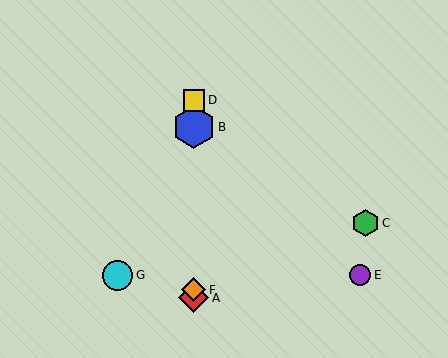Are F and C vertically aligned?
No, F is at x≈194 and C is at x≈365.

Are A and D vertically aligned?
Yes, both are at x≈194.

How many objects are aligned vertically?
4 objects (A, B, D, F) are aligned vertically.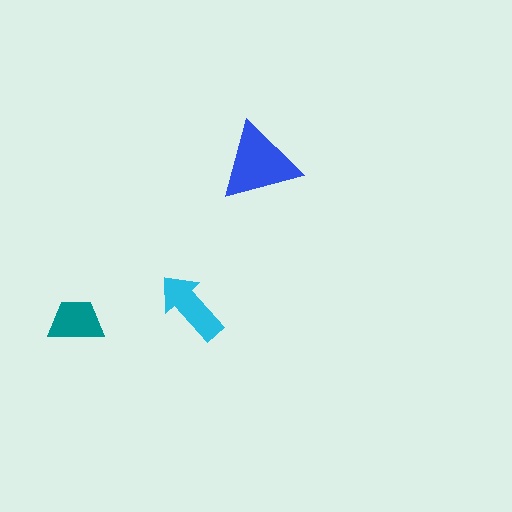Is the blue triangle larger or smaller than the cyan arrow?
Larger.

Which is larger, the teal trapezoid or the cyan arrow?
The cyan arrow.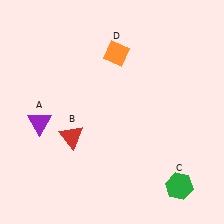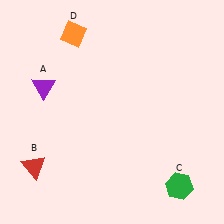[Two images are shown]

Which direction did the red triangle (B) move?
The red triangle (B) moved left.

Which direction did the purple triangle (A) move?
The purple triangle (A) moved up.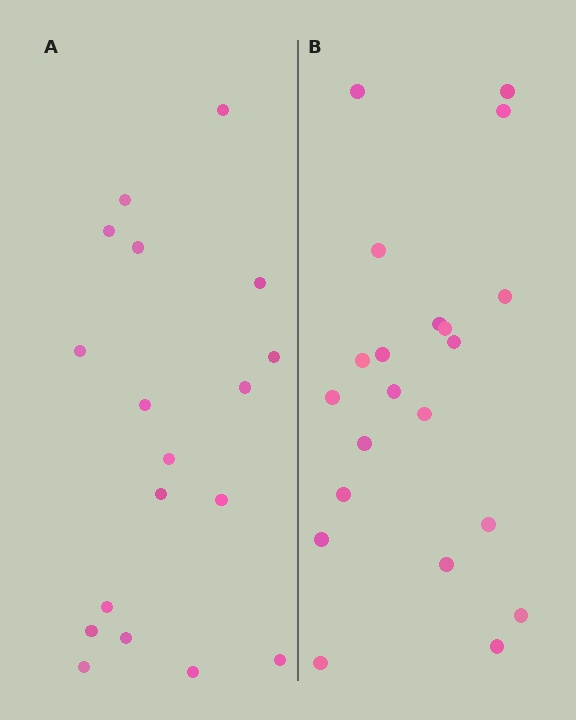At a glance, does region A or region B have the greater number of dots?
Region B (the right region) has more dots.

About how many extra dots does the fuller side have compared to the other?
Region B has just a few more — roughly 2 or 3 more dots than region A.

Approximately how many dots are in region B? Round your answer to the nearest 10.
About 20 dots. (The exact count is 21, which rounds to 20.)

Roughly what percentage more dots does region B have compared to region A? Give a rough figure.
About 15% more.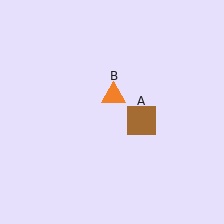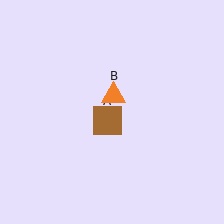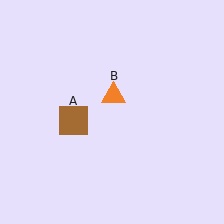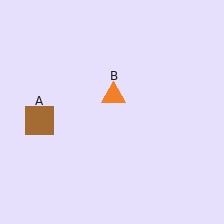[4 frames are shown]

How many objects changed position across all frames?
1 object changed position: brown square (object A).